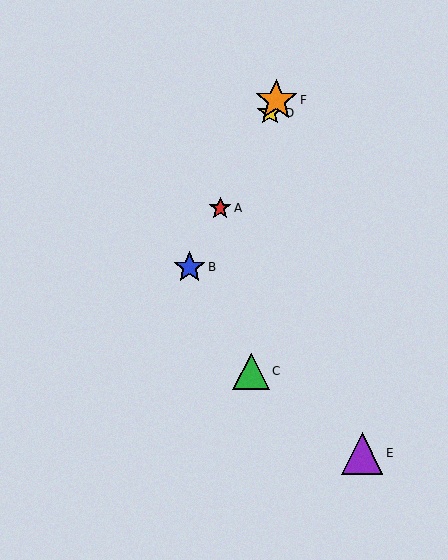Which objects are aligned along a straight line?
Objects A, B, D, F are aligned along a straight line.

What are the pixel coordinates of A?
Object A is at (220, 208).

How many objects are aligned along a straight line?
4 objects (A, B, D, F) are aligned along a straight line.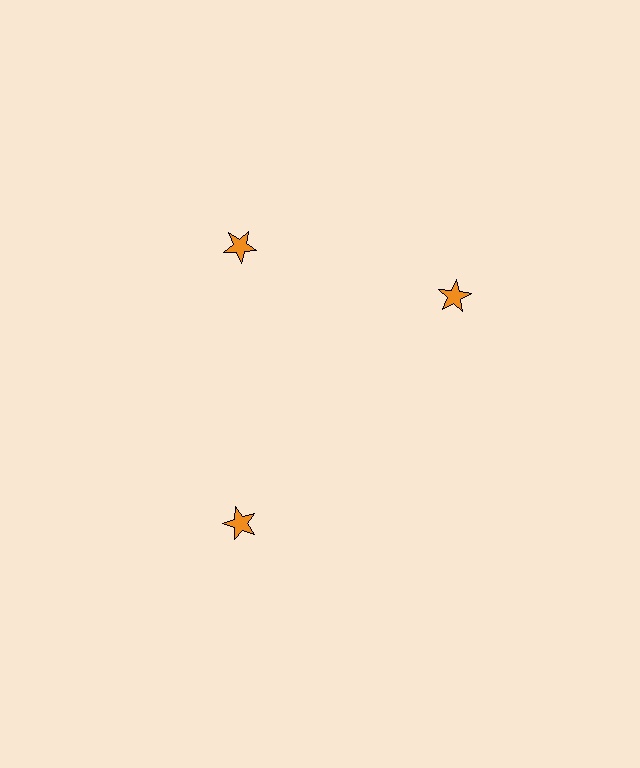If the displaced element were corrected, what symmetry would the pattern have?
It would have 3-fold rotational symmetry — the pattern would map onto itself every 120 degrees.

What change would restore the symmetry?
The symmetry would be restored by rotating it back into even spacing with its neighbors so that all 3 stars sit at equal angles and equal distance from the center.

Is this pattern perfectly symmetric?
No. The 3 orange stars are arranged in a ring, but one element near the 3 o'clock position is rotated out of alignment along the ring, breaking the 3-fold rotational symmetry.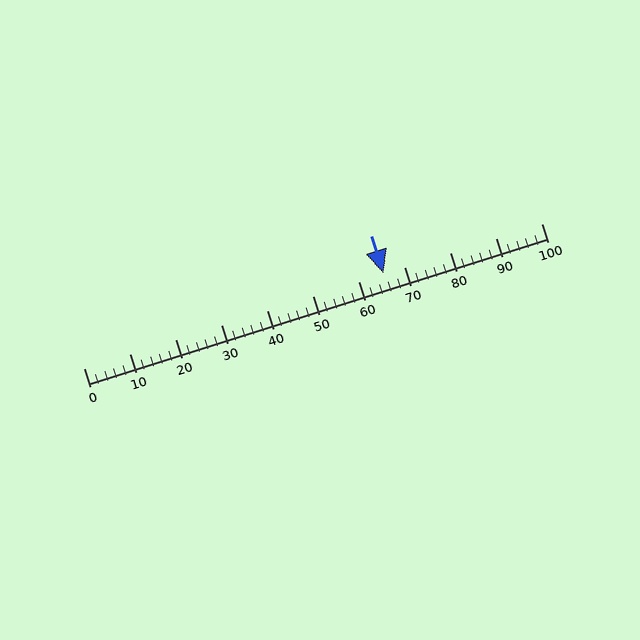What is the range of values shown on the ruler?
The ruler shows values from 0 to 100.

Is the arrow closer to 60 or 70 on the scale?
The arrow is closer to 70.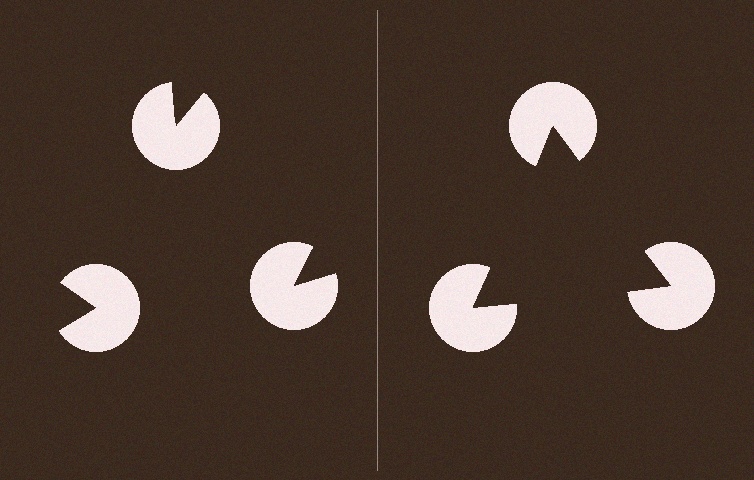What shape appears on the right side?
An illusory triangle.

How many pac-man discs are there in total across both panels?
6 — 3 on each side.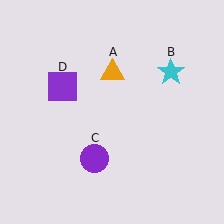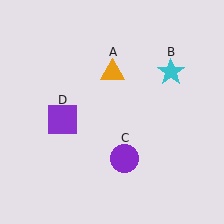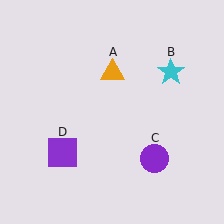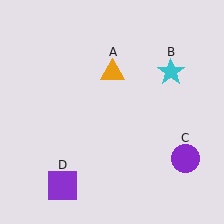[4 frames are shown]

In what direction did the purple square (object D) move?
The purple square (object D) moved down.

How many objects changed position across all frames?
2 objects changed position: purple circle (object C), purple square (object D).